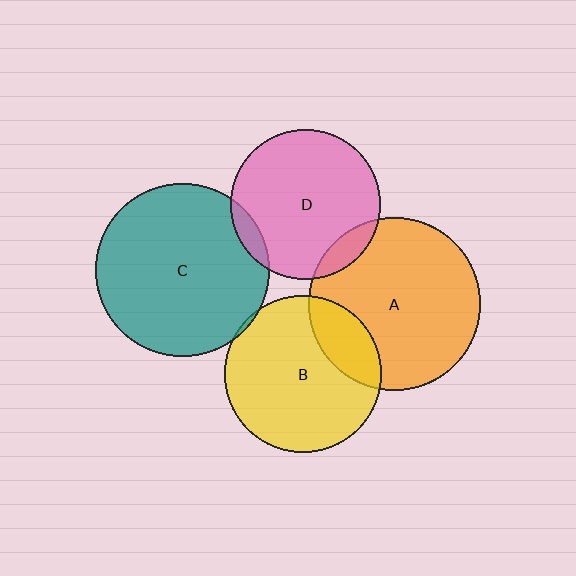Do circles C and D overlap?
Yes.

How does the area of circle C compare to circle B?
Approximately 1.2 times.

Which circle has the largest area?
Circle C (teal).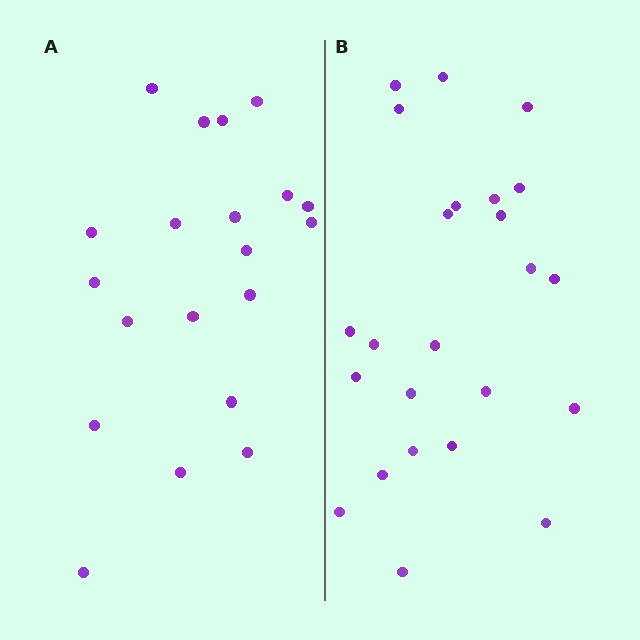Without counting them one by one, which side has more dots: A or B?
Region B (the right region) has more dots.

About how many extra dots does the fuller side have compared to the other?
Region B has about 4 more dots than region A.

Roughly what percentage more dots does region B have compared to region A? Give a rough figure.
About 20% more.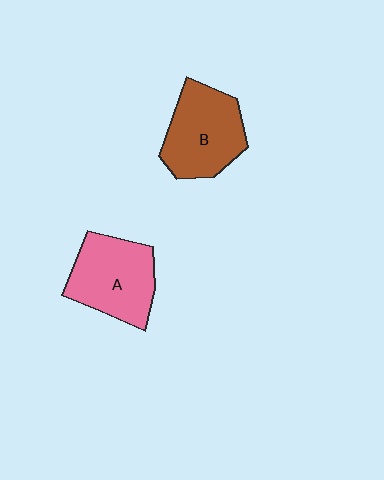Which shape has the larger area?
Shape A (pink).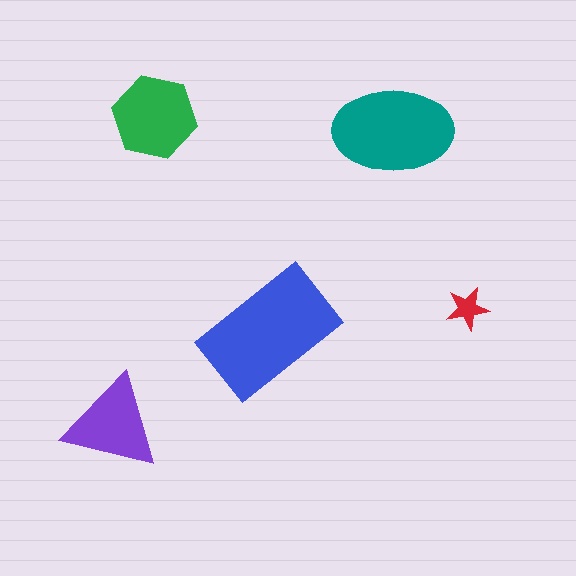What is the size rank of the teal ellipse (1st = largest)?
2nd.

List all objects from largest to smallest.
The blue rectangle, the teal ellipse, the green hexagon, the purple triangle, the red star.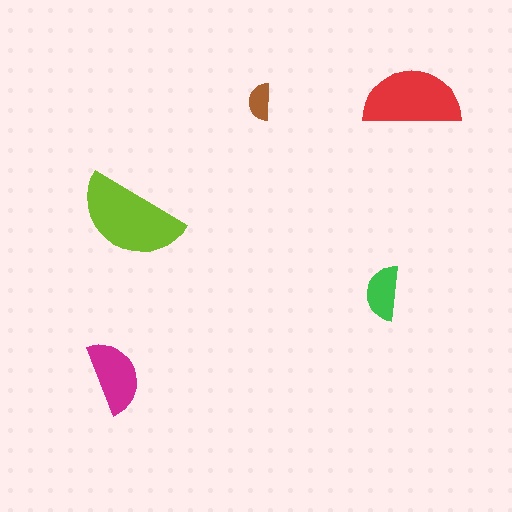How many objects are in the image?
There are 5 objects in the image.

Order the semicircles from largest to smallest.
the lime one, the red one, the magenta one, the green one, the brown one.